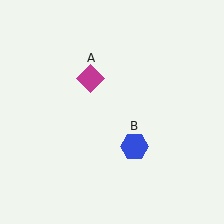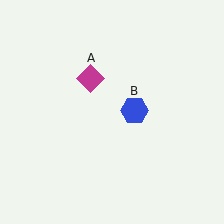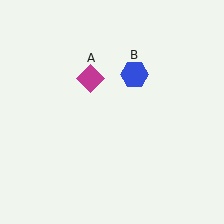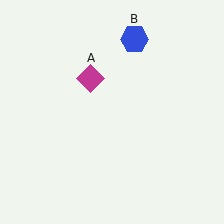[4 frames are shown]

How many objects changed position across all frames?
1 object changed position: blue hexagon (object B).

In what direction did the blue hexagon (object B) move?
The blue hexagon (object B) moved up.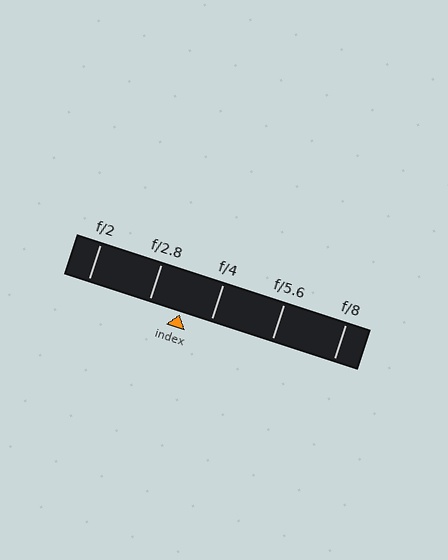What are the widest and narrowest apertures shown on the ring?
The widest aperture shown is f/2 and the narrowest is f/8.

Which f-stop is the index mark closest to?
The index mark is closest to f/4.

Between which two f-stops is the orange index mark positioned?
The index mark is between f/2.8 and f/4.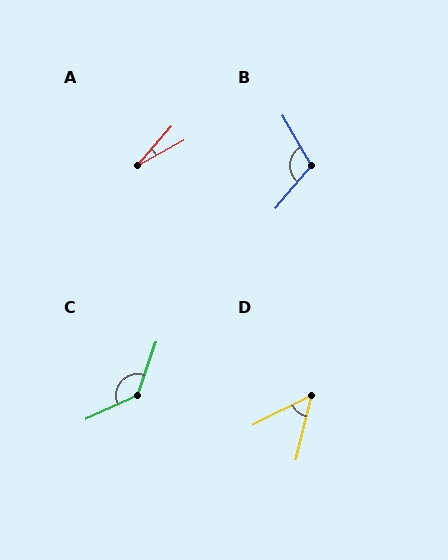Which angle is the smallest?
A, at approximately 21 degrees.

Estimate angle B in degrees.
Approximately 111 degrees.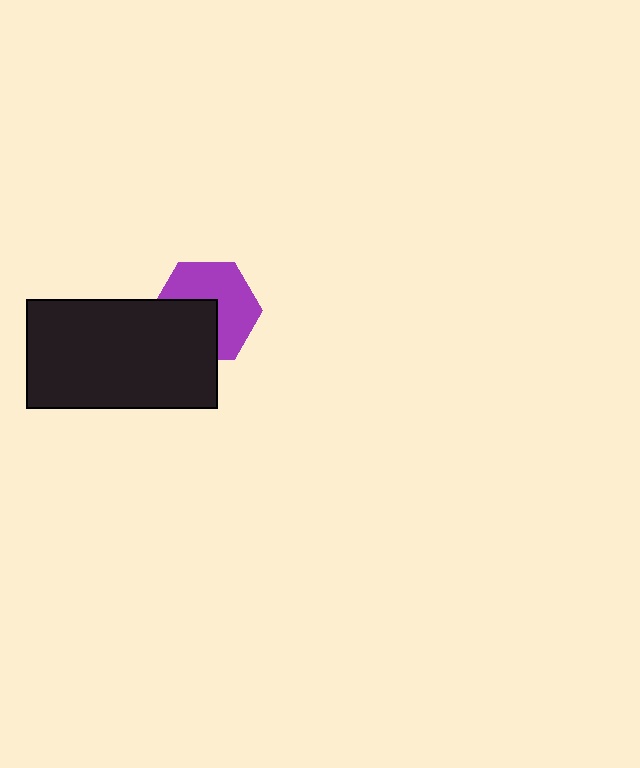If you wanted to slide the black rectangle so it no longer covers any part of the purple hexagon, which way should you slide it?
Slide it toward the lower-left — that is the most direct way to separate the two shapes.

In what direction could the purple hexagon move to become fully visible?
The purple hexagon could move toward the upper-right. That would shift it out from behind the black rectangle entirely.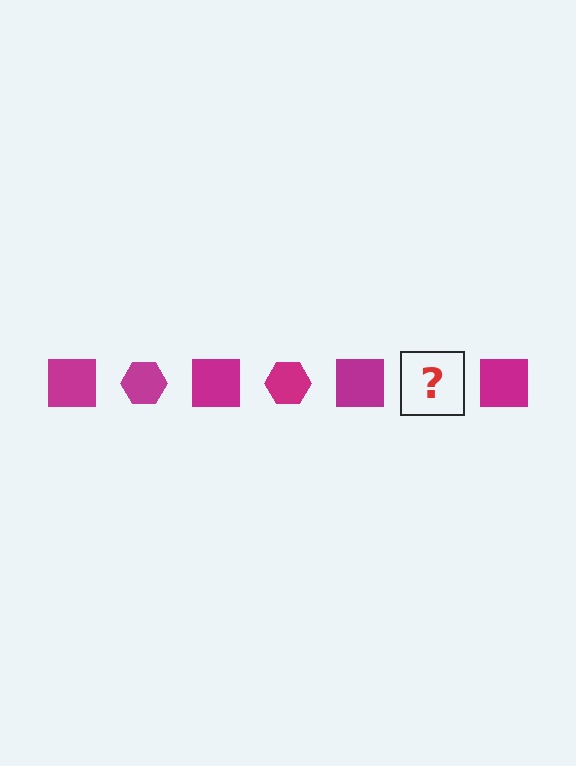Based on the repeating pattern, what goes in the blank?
The blank should be a magenta hexagon.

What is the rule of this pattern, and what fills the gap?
The rule is that the pattern cycles through square, hexagon shapes in magenta. The gap should be filled with a magenta hexagon.